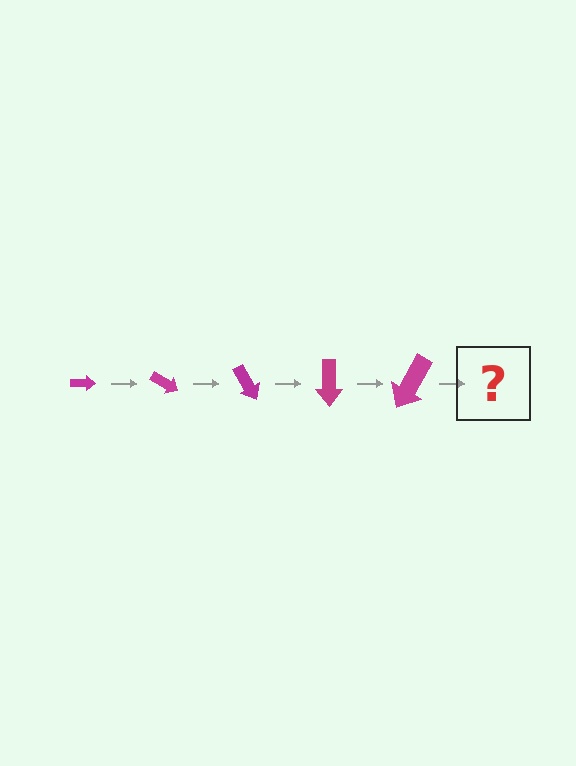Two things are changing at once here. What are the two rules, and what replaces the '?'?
The two rules are that the arrow grows larger each step and it rotates 30 degrees each step. The '?' should be an arrow, larger than the previous one and rotated 150 degrees from the start.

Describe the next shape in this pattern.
It should be an arrow, larger than the previous one and rotated 150 degrees from the start.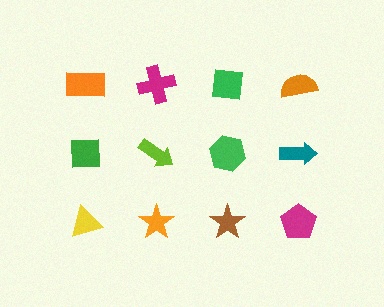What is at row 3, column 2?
An orange star.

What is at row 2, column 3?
A green hexagon.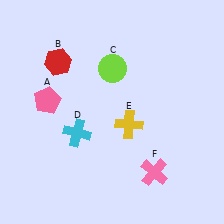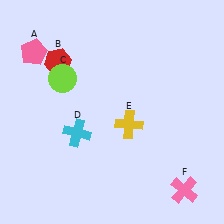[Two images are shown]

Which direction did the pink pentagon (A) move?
The pink pentagon (A) moved up.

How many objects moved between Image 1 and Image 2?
3 objects moved between the two images.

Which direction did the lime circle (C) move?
The lime circle (C) moved left.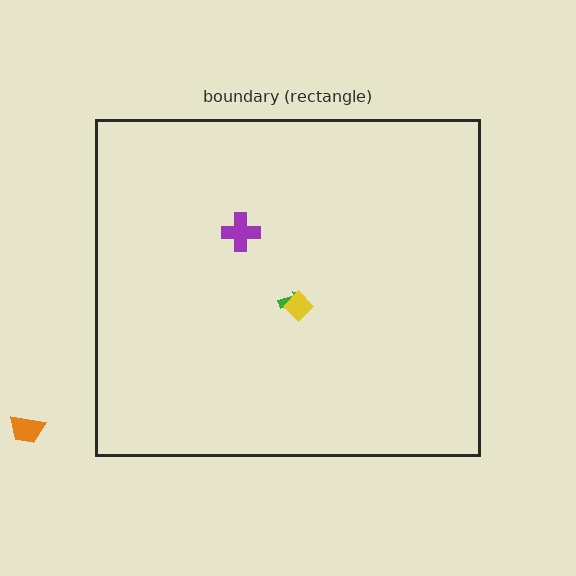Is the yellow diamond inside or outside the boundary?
Inside.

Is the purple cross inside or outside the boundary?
Inside.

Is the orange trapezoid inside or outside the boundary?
Outside.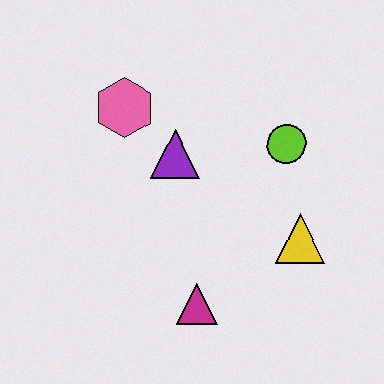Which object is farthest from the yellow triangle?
The pink hexagon is farthest from the yellow triangle.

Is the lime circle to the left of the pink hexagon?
No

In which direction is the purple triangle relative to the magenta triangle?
The purple triangle is above the magenta triangle.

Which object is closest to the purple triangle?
The pink hexagon is closest to the purple triangle.